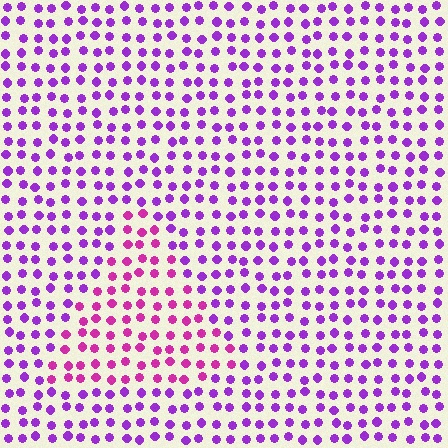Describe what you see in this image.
The image is filled with small purple elements in a uniform arrangement. A triangle-shaped region is visible where the elements are tinted to a slightly different hue, forming a subtle color boundary.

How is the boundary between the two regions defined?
The boundary is defined purely by a slight shift in hue (about 34 degrees). Spacing, size, and orientation are identical on both sides.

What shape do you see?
I see a triangle.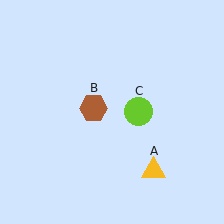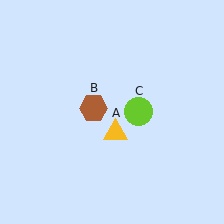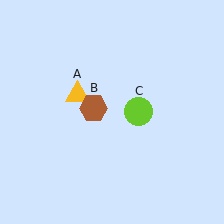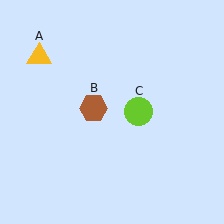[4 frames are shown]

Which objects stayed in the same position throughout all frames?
Brown hexagon (object B) and lime circle (object C) remained stationary.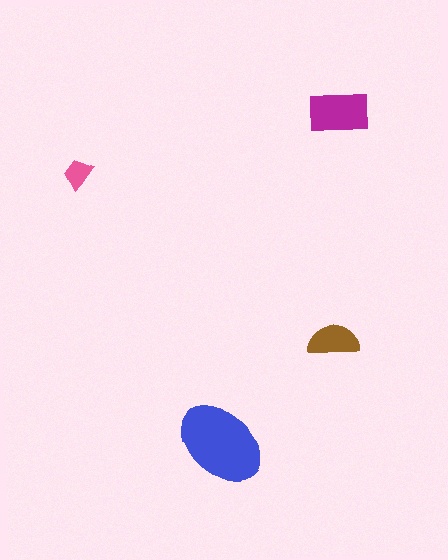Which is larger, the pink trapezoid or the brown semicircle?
The brown semicircle.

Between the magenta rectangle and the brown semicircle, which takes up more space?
The magenta rectangle.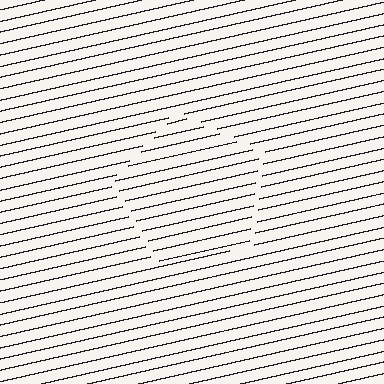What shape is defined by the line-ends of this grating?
An illusory pentagon. The interior of the shape contains the same grating, shifted by half a period — the contour is defined by the phase discontinuity where line-ends from the inner and outer gratings abut.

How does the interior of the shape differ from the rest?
The interior of the shape contains the same grating, shifted by half a period — the contour is defined by the phase discontinuity where line-ends from the inner and outer gratings abut.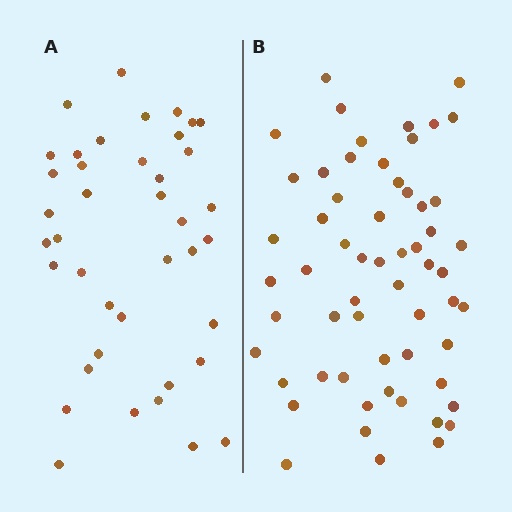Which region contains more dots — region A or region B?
Region B (the right region) has more dots.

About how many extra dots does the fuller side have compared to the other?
Region B has approximately 20 more dots than region A.